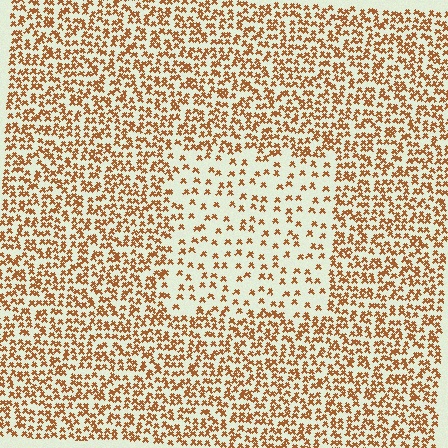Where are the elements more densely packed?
The elements are more densely packed outside the rectangle boundary.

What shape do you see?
I see a rectangle.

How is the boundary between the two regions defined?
The boundary is defined by a change in element density (approximately 2.3x ratio). All elements are the same color, size, and shape.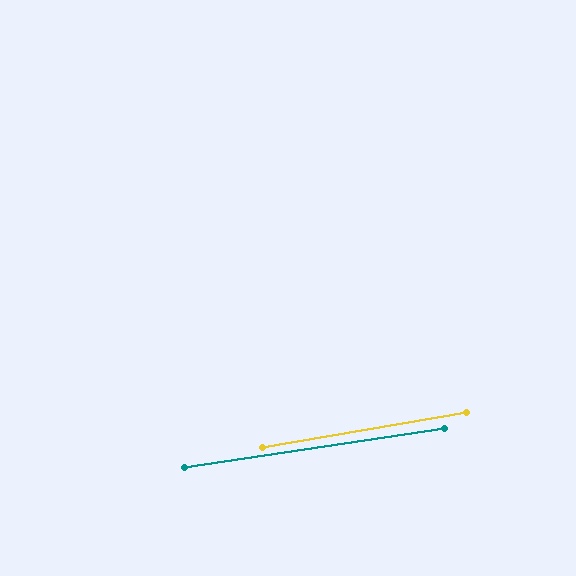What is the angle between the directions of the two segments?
Approximately 1 degree.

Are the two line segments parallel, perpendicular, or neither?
Parallel — their directions differ by only 1.1°.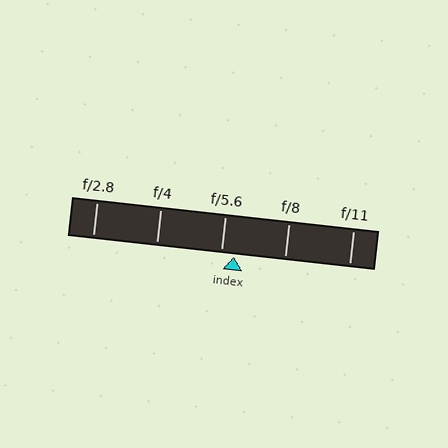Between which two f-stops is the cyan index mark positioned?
The index mark is between f/5.6 and f/8.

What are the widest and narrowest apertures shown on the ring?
The widest aperture shown is f/2.8 and the narrowest is f/11.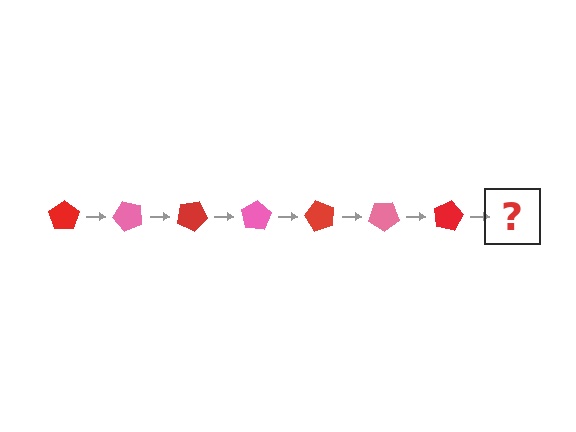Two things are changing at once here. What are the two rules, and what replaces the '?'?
The two rules are that it rotates 50 degrees each step and the color cycles through red and pink. The '?' should be a pink pentagon, rotated 350 degrees from the start.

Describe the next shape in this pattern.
It should be a pink pentagon, rotated 350 degrees from the start.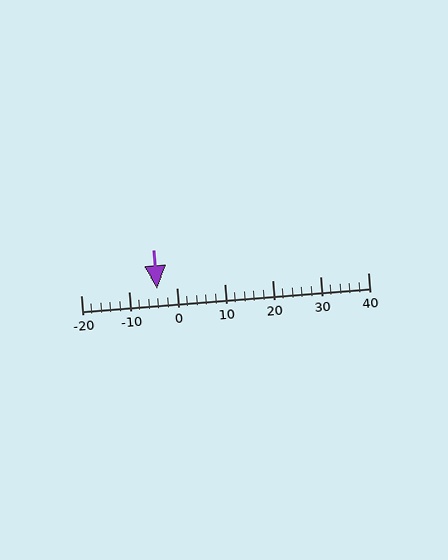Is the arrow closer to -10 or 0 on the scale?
The arrow is closer to 0.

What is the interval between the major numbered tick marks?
The major tick marks are spaced 10 units apart.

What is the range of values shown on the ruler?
The ruler shows values from -20 to 40.